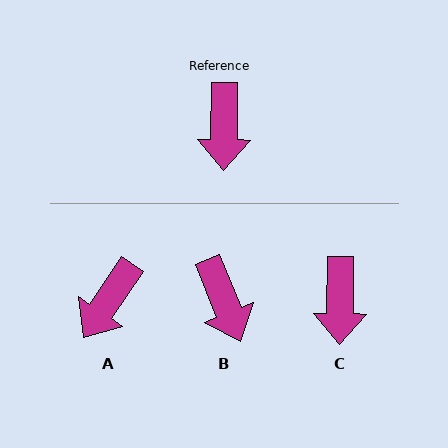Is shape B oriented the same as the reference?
No, it is off by about 23 degrees.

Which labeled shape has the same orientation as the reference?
C.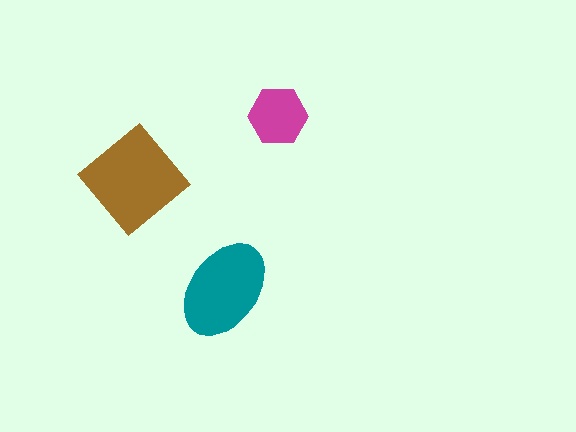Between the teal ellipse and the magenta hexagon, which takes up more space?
The teal ellipse.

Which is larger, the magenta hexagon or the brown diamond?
The brown diamond.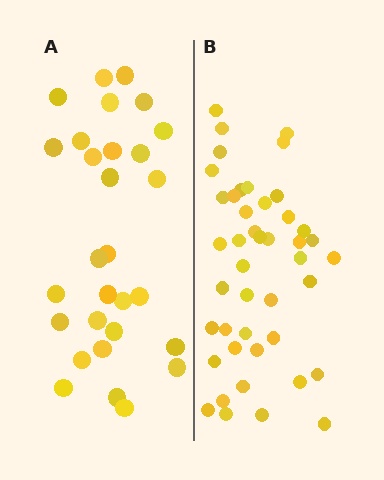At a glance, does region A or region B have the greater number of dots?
Region B (the right region) has more dots.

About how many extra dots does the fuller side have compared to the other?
Region B has approximately 15 more dots than region A.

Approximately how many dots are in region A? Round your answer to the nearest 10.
About 30 dots. (The exact count is 29, which rounds to 30.)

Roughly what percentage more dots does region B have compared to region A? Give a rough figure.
About 50% more.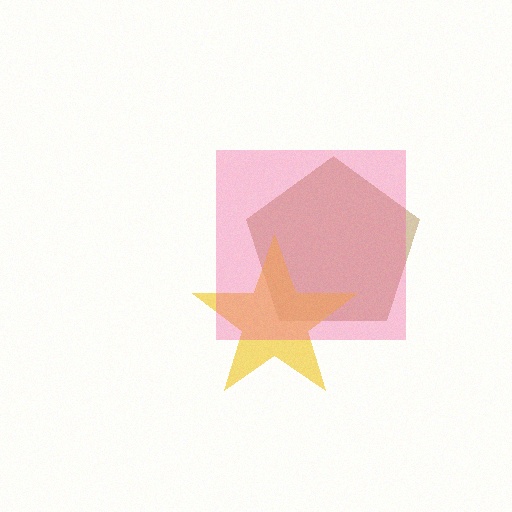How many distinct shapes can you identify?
There are 3 distinct shapes: a brown pentagon, a yellow star, a pink square.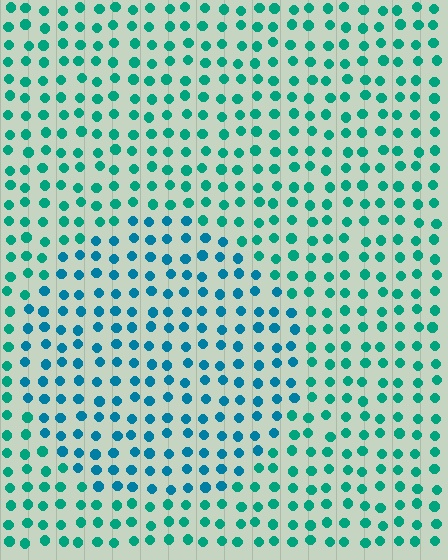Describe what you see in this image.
The image is filled with small teal elements in a uniform arrangement. A circle-shaped region is visible where the elements are tinted to a slightly different hue, forming a subtle color boundary.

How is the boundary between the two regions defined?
The boundary is defined purely by a slight shift in hue (about 28 degrees). Spacing, size, and orientation are identical on both sides.